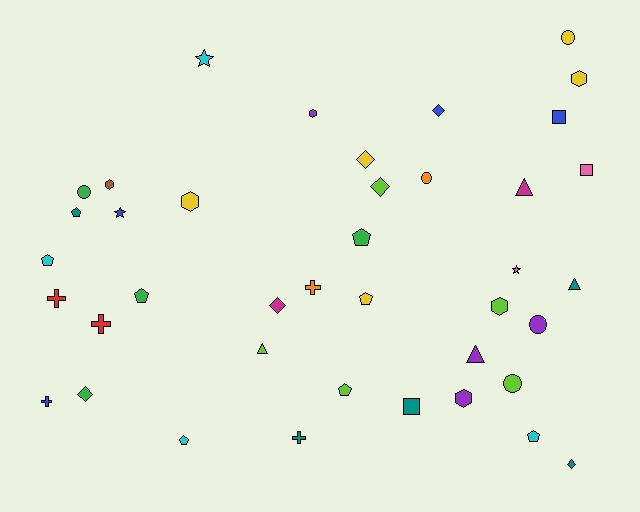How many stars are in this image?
There are 3 stars.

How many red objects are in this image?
There are 2 red objects.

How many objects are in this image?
There are 40 objects.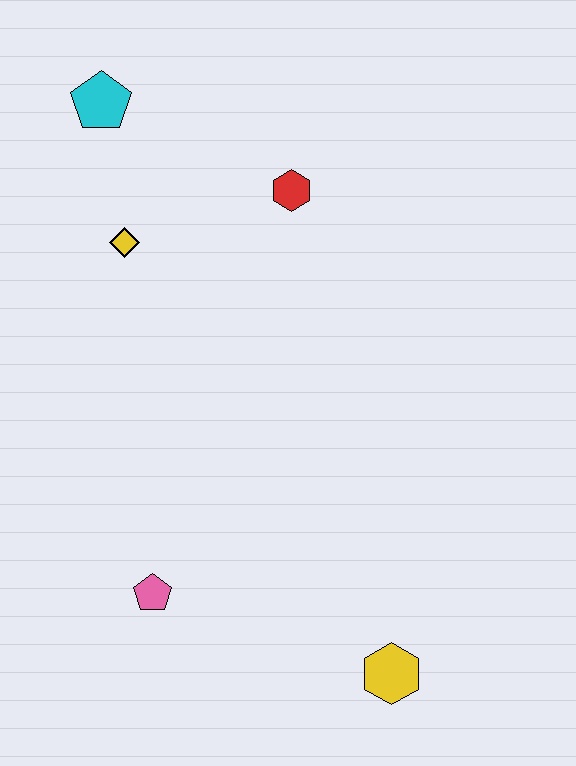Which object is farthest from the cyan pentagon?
The yellow hexagon is farthest from the cyan pentagon.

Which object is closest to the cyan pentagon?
The yellow diamond is closest to the cyan pentagon.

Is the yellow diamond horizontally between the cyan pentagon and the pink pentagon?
Yes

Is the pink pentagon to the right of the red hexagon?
No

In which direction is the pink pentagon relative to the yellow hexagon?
The pink pentagon is to the left of the yellow hexagon.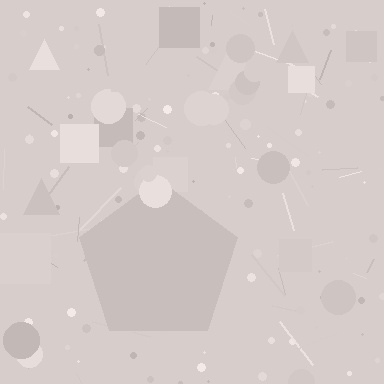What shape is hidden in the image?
A pentagon is hidden in the image.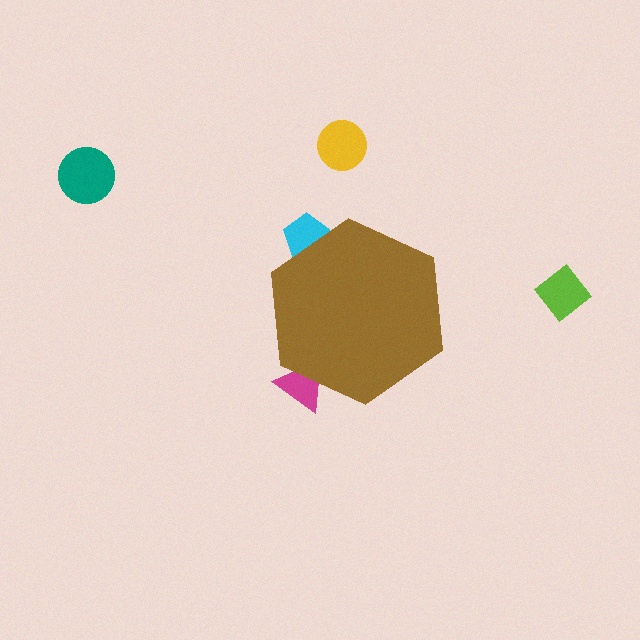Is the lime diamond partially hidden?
No, the lime diamond is fully visible.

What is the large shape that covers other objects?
A brown hexagon.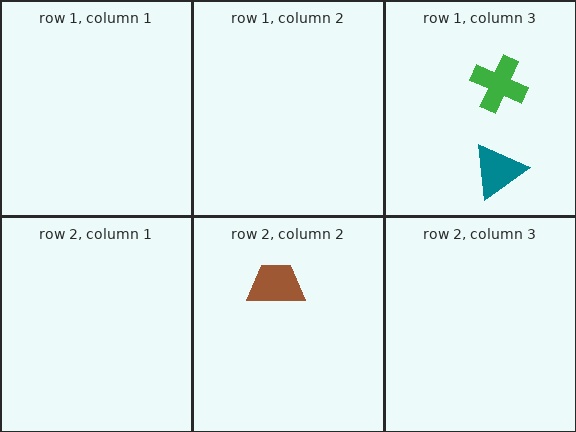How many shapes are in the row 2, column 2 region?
1.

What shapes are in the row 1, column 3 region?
The teal triangle, the green cross.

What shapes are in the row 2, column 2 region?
The brown trapezoid.